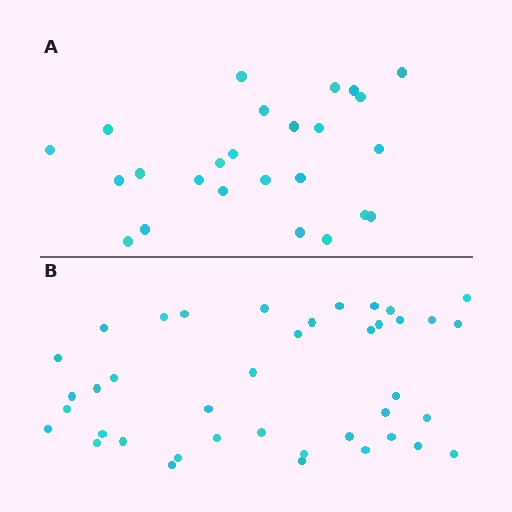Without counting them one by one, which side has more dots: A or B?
Region B (the bottom region) has more dots.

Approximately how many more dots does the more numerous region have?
Region B has approximately 15 more dots than region A.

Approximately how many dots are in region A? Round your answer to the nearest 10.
About 20 dots. (The exact count is 25, which rounds to 20.)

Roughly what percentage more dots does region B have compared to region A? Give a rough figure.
About 60% more.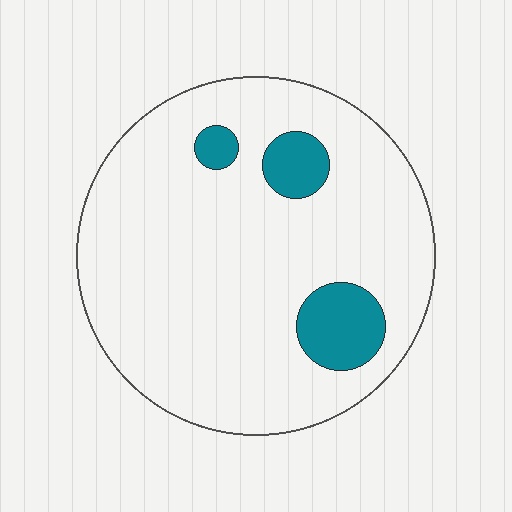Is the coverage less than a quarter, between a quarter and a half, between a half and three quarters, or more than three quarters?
Less than a quarter.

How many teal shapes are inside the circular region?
3.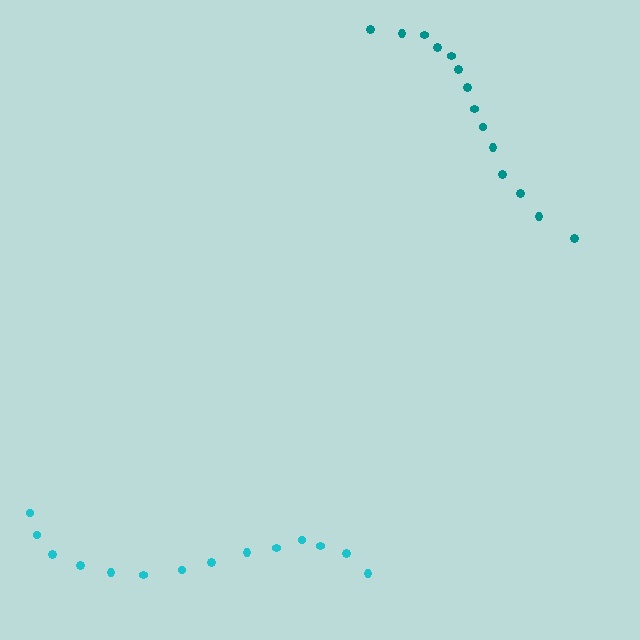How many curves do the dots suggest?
There are 2 distinct paths.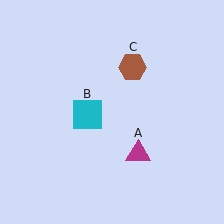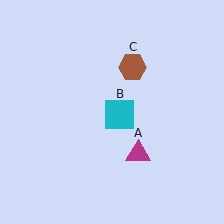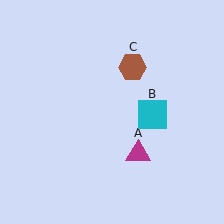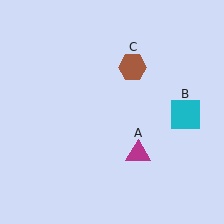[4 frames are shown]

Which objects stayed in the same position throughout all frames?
Magenta triangle (object A) and brown hexagon (object C) remained stationary.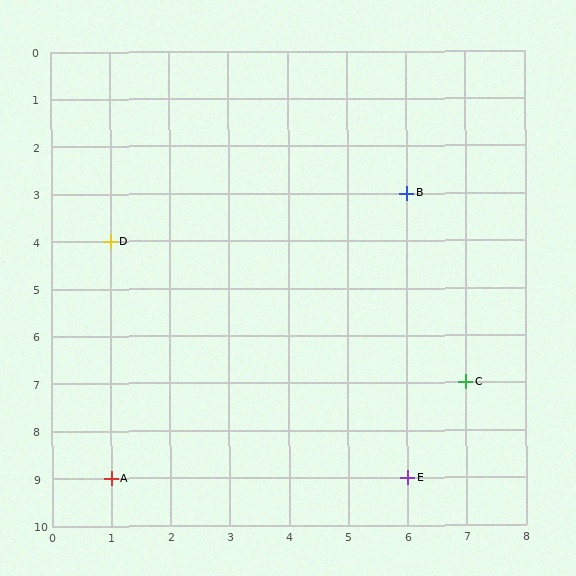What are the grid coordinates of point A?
Point A is at grid coordinates (1, 9).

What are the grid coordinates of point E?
Point E is at grid coordinates (6, 9).